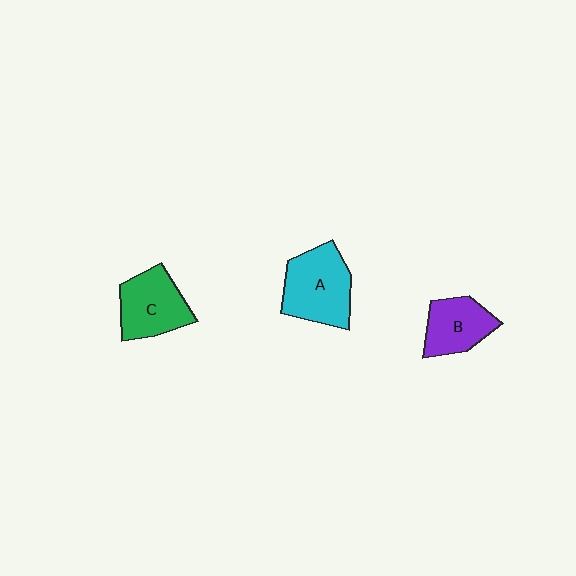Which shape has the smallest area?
Shape B (purple).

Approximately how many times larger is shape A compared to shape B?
Approximately 1.4 times.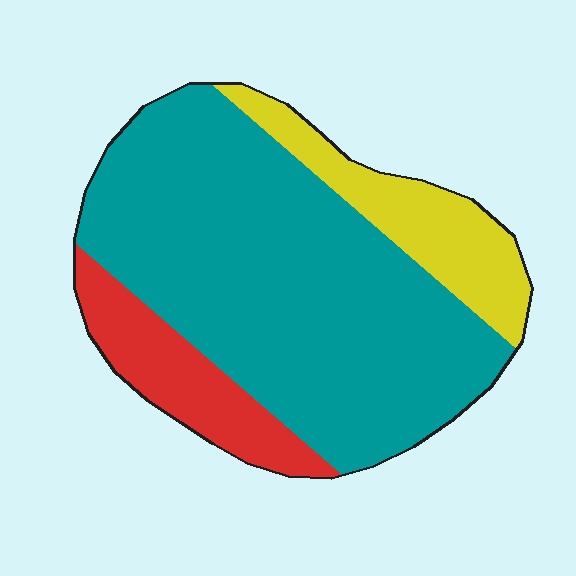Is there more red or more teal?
Teal.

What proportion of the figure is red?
Red takes up about one eighth (1/8) of the figure.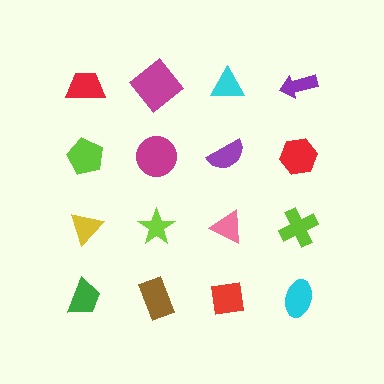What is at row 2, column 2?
A magenta circle.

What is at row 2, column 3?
A purple semicircle.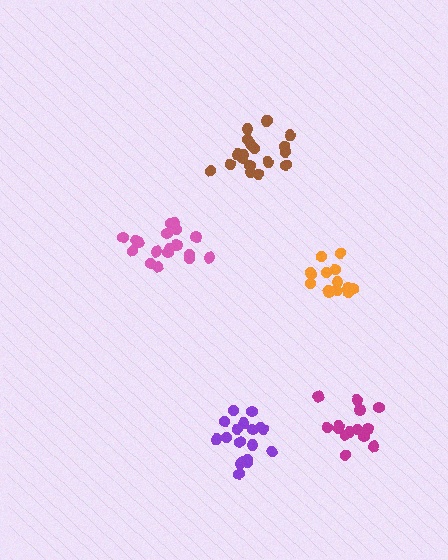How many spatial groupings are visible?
There are 5 spatial groupings.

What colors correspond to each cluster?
The clusters are colored: pink, purple, orange, magenta, brown.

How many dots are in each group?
Group 1: 18 dots, Group 2: 18 dots, Group 3: 14 dots, Group 4: 14 dots, Group 5: 19 dots (83 total).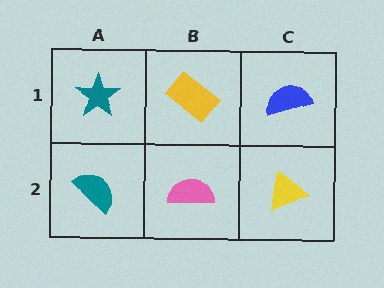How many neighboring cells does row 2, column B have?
3.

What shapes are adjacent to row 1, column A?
A teal semicircle (row 2, column A), a yellow rectangle (row 1, column B).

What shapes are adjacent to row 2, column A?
A teal star (row 1, column A), a pink semicircle (row 2, column B).